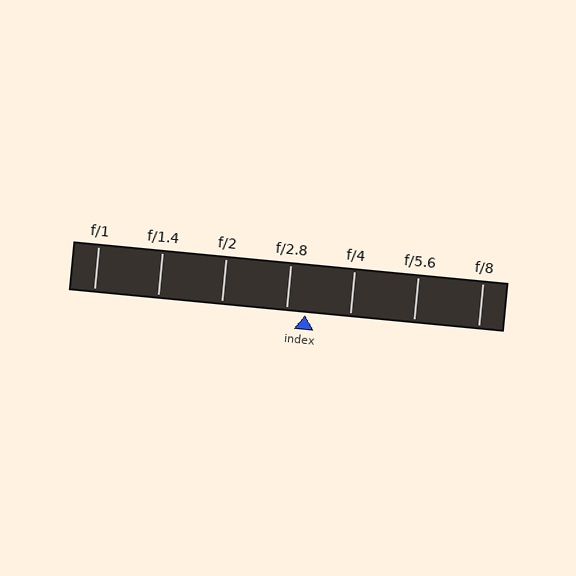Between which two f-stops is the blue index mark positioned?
The index mark is between f/2.8 and f/4.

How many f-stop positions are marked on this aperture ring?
There are 7 f-stop positions marked.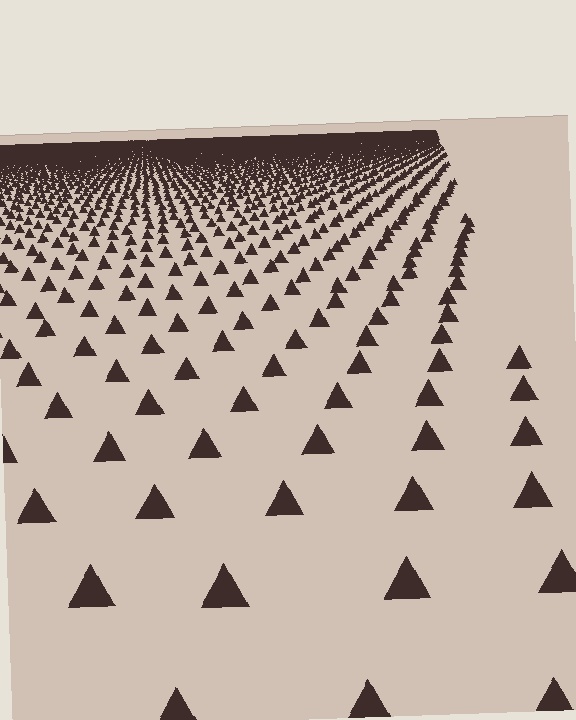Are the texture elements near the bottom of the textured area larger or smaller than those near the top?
Larger. Near the bottom, elements are closer to the viewer and appear at a bigger on-screen size.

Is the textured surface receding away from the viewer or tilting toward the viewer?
The surface is receding away from the viewer. Texture elements get smaller and denser toward the top.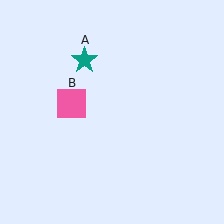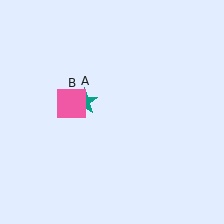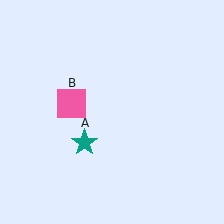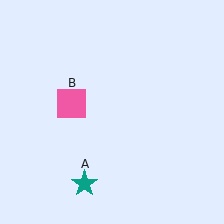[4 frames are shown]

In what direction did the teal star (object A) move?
The teal star (object A) moved down.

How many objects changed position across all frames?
1 object changed position: teal star (object A).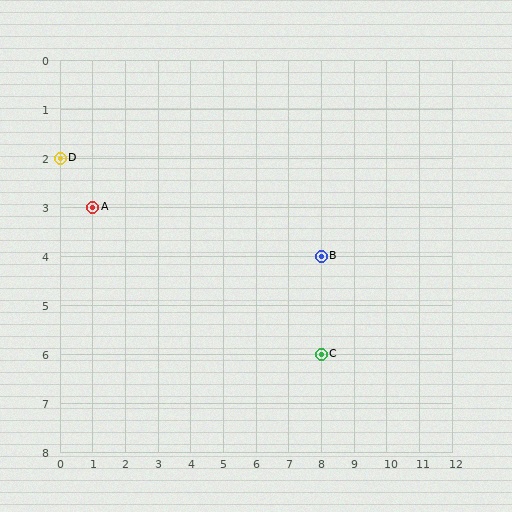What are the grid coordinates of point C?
Point C is at grid coordinates (8, 6).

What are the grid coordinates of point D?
Point D is at grid coordinates (0, 2).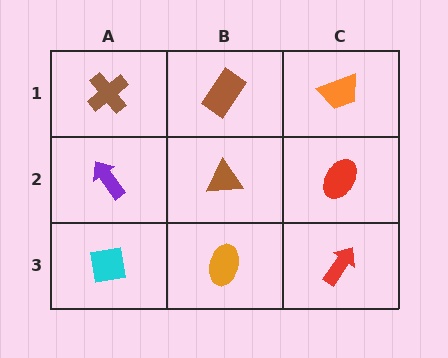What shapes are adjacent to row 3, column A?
A purple arrow (row 2, column A), an orange ellipse (row 3, column B).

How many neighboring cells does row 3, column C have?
2.